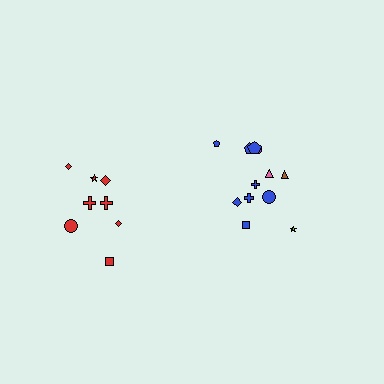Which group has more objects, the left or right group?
The right group.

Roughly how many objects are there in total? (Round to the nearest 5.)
Roughly 20 objects in total.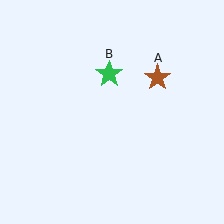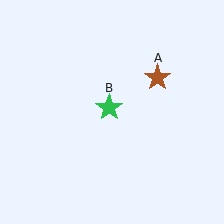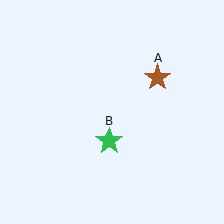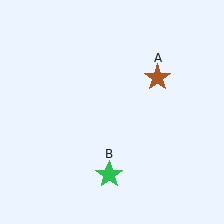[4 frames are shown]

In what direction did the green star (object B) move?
The green star (object B) moved down.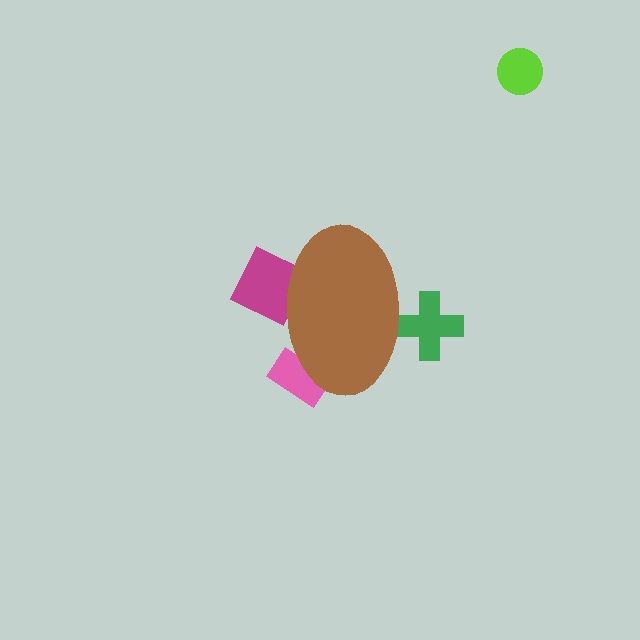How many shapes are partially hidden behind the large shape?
3 shapes are partially hidden.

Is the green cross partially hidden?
Yes, the green cross is partially hidden behind the brown ellipse.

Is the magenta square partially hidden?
Yes, the magenta square is partially hidden behind the brown ellipse.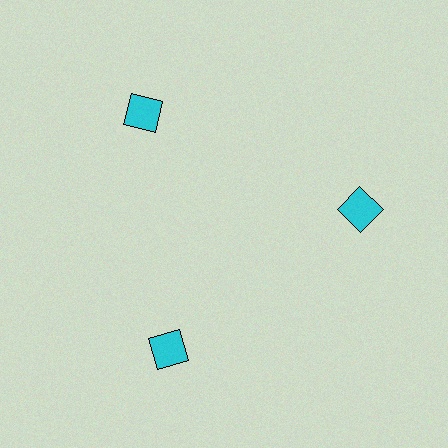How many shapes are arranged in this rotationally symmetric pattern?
There are 3 shapes, arranged in 3 groups of 1.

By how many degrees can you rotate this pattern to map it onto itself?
The pattern maps onto itself every 120 degrees of rotation.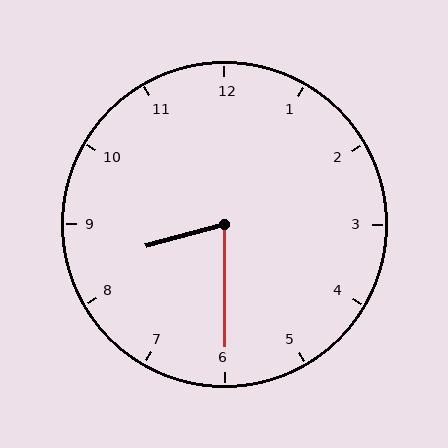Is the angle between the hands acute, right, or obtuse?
It is acute.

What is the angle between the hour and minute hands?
Approximately 75 degrees.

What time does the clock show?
8:30.